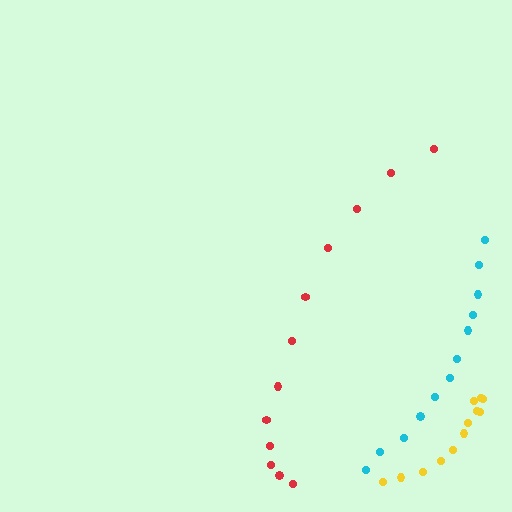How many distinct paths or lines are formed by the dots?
There are 3 distinct paths.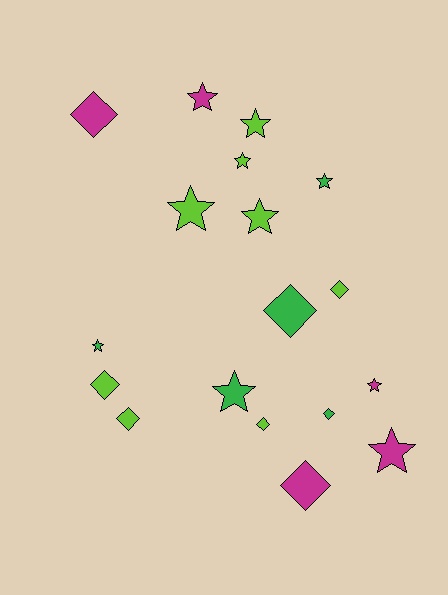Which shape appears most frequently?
Star, with 10 objects.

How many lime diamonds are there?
There are 4 lime diamonds.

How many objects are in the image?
There are 18 objects.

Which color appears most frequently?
Lime, with 8 objects.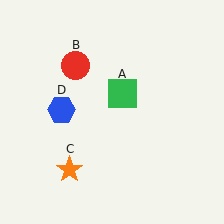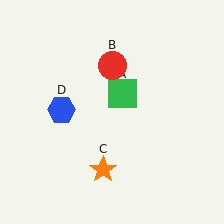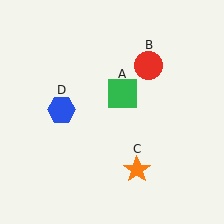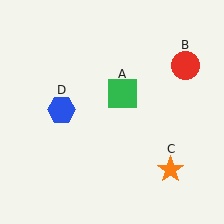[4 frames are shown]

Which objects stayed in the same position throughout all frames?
Green square (object A) and blue hexagon (object D) remained stationary.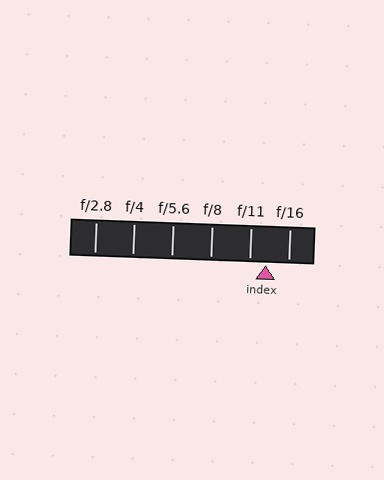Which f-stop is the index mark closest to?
The index mark is closest to f/11.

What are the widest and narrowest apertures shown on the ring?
The widest aperture shown is f/2.8 and the narrowest is f/16.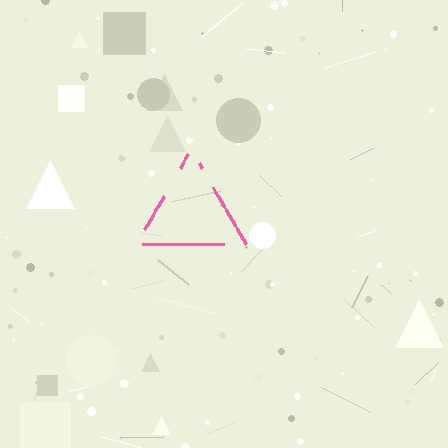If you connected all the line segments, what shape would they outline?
They would outline a triangle.